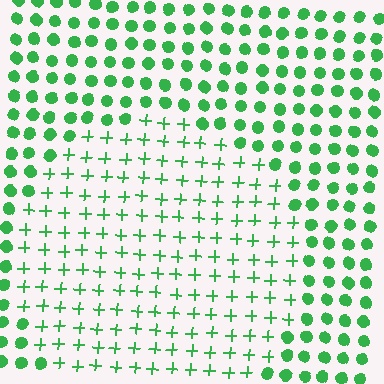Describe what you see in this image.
The image is filled with small green elements arranged in a uniform grid. A circle-shaped region contains plus signs, while the surrounding area contains circles. The boundary is defined purely by the change in element shape.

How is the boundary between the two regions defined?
The boundary is defined by a change in element shape: plus signs inside vs. circles outside. All elements share the same color and spacing.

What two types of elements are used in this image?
The image uses plus signs inside the circle region and circles outside it.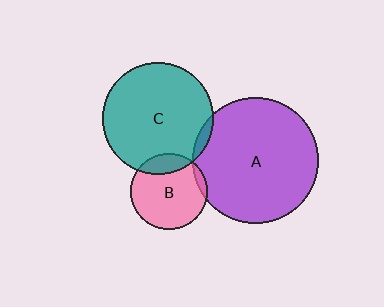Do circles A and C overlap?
Yes.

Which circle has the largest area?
Circle A (purple).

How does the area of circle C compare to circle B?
Approximately 2.1 times.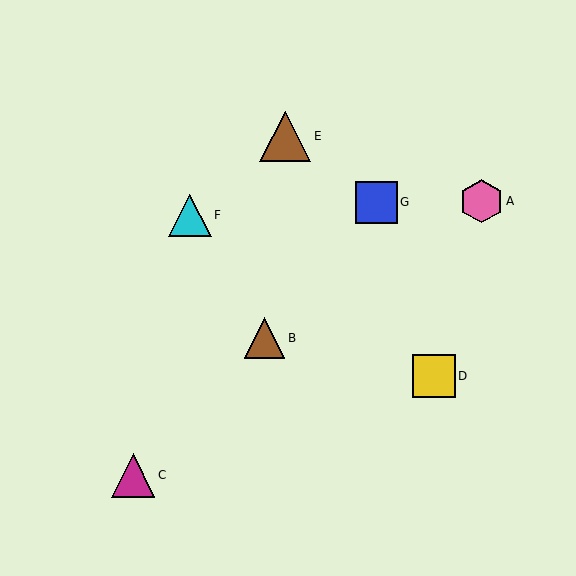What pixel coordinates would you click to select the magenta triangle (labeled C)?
Click at (133, 475) to select the magenta triangle C.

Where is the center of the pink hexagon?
The center of the pink hexagon is at (481, 201).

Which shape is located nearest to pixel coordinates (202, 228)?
The cyan triangle (labeled F) at (190, 215) is nearest to that location.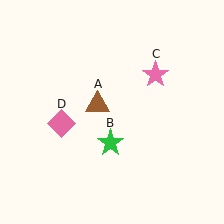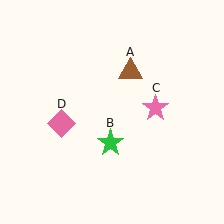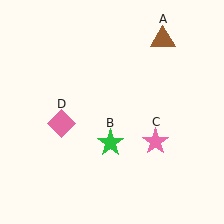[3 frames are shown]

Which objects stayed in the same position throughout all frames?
Green star (object B) and pink diamond (object D) remained stationary.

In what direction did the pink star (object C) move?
The pink star (object C) moved down.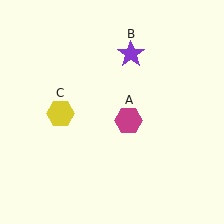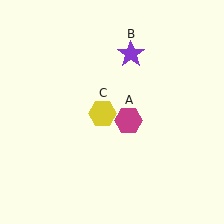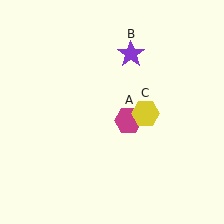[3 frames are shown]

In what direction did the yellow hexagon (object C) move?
The yellow hexagon (object C) moved right.